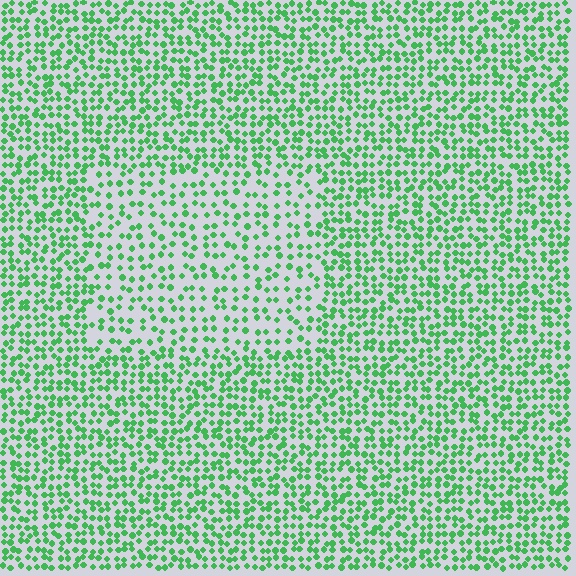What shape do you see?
I see a rectangle.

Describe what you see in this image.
The image contains small green elements arranged at two different densities. A rectangle-shaped region is visible where the elements are less densely packed than the surrounding area.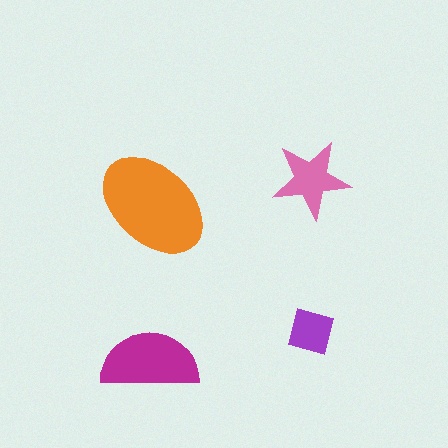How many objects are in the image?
There are 4 objects in the image.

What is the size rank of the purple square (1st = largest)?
4th.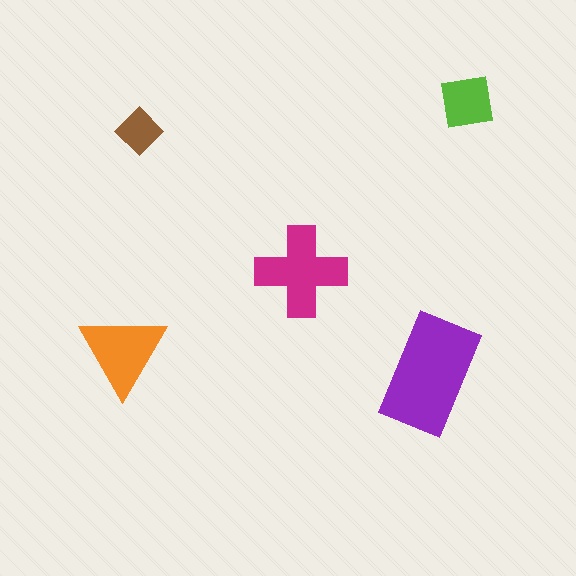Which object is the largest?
The purple rectangle.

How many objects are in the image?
There are 5 objects in the image.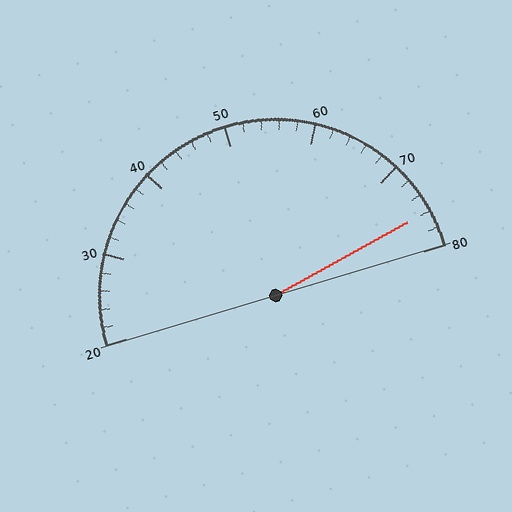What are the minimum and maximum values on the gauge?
The gauge ranges from 20 to 80.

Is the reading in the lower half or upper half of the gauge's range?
The reading is in the upper half of the range (20 to 80).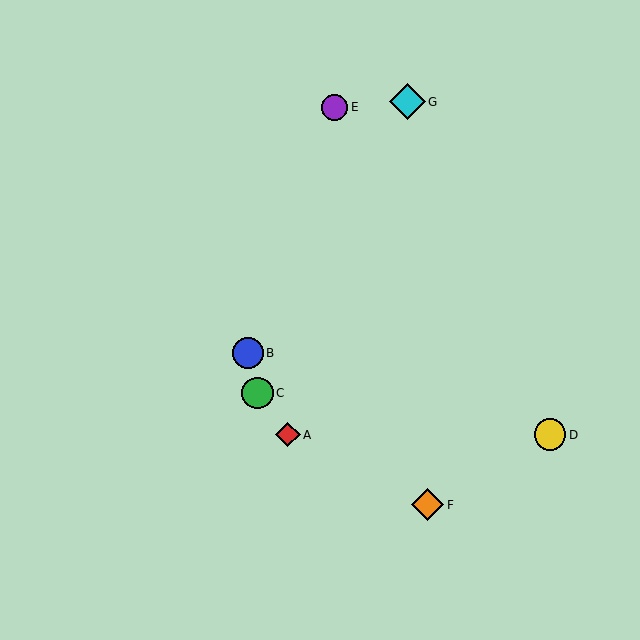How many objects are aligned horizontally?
2 objects (A, D) are aligned horizontally.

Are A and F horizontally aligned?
No, A is at y≈435 and F is at y≈505.